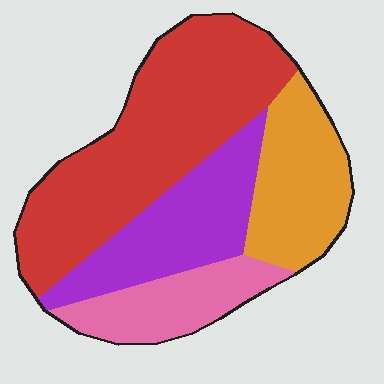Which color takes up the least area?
Pink, at roughly 15%.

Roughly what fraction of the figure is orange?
Orange covers roughly 20% of the figure.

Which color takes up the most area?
Red, at roughly 45%.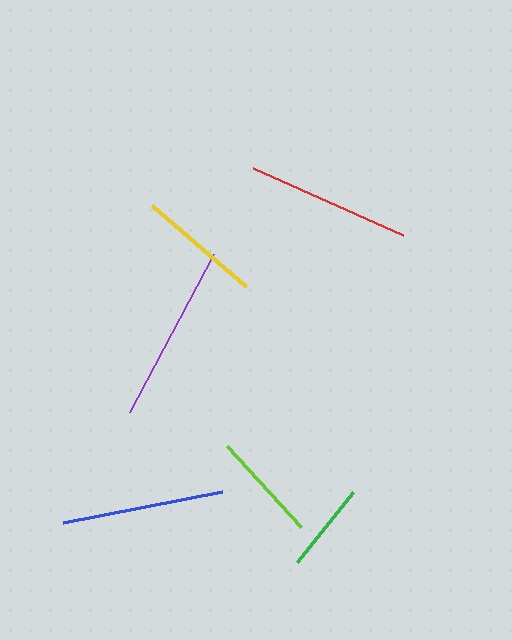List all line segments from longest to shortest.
From longest to shortest: purple, red, blue, yellow, lime, green.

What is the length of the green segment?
The green segment is approximately 89 pixels long.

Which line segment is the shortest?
The green line is the shortest at approximately 89 pixels.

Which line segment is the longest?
The purple line is the longest at approximately 179 pixels.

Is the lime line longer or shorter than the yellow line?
The yellow line is longer than the lime line.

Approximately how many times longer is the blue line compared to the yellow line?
The blue line is approximately 1.3 times the length of the yellow line.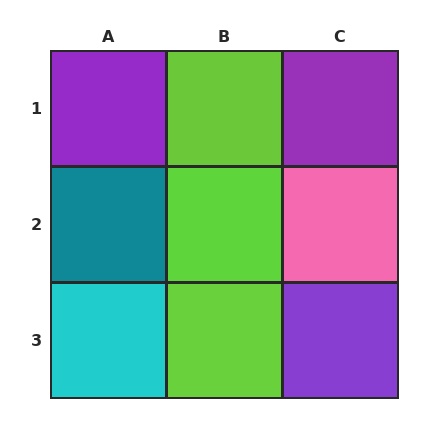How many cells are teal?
1 cell is teal.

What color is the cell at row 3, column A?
Cyan.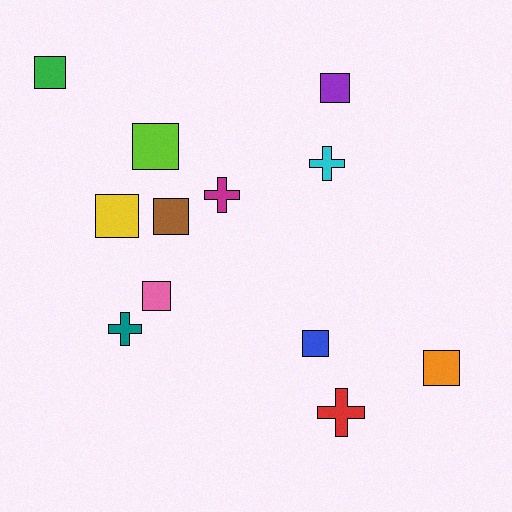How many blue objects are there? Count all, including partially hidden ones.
There is 1 blue object.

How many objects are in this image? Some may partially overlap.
There are 12 objects.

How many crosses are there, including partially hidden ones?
There are 4 crosses.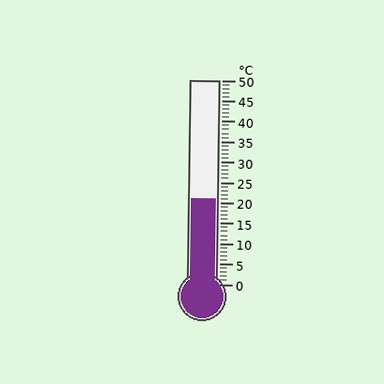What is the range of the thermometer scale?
The thermometer scale ranges from 0°C to 50°C.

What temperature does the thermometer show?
The thermometer shows approximately 21°C.